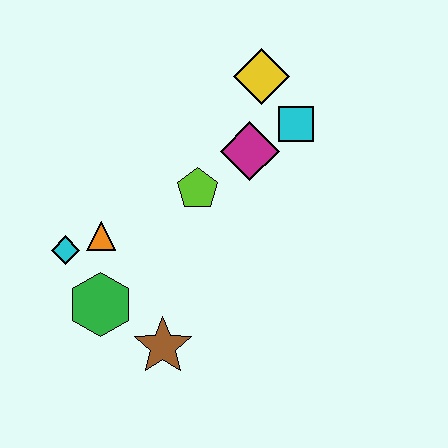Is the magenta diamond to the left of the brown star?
No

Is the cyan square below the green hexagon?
No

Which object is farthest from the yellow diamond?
The brown star is farthest from the yellow diamond.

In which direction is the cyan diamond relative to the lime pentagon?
The cyan diamond is to the left of the lime pentagon.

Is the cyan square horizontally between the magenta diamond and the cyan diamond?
No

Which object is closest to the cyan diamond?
The orange triangle is closest to the cyan diamond.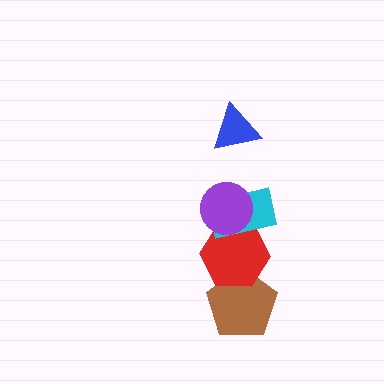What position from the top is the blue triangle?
The blue triangle is 1st from the top.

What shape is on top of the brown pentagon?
The red hexagon is on top of the brown pentagon.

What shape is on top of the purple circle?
The blue triangle is on top of the purple circle.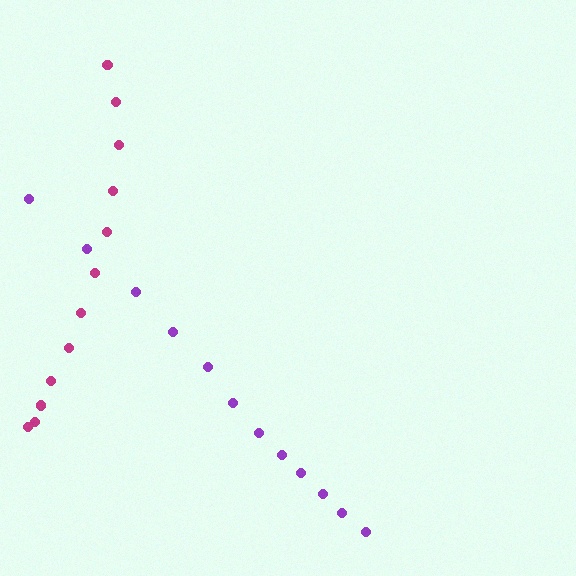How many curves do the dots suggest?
There are 2 distinct paths.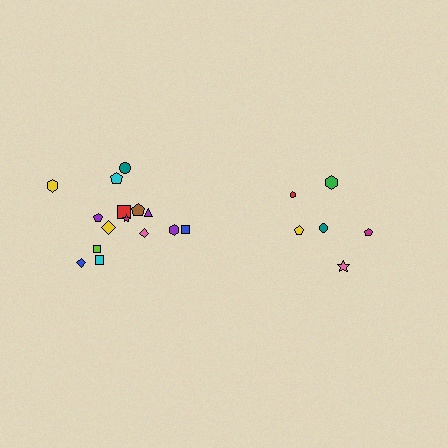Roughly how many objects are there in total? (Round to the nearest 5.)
Roughly 20 objects in total.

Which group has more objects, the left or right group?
The left group.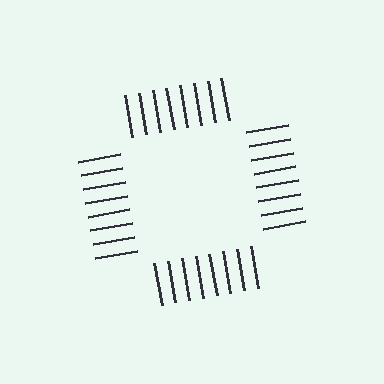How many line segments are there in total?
32 — 8 along each of the 4 edges.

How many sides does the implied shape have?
4 sides — the line-ends trace a square.